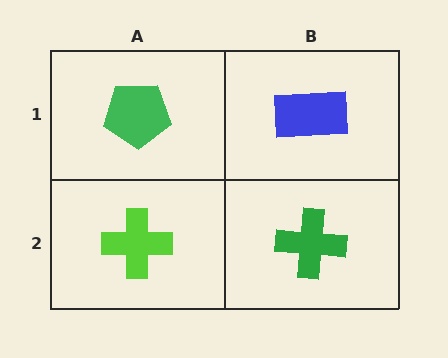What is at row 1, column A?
A green pentagon.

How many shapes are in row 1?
2 shapes.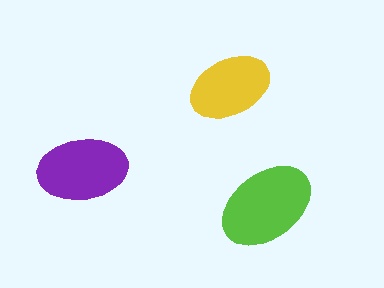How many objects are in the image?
There are 3 objects in the image.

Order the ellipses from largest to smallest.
the lime one, the purple one, the yellow one.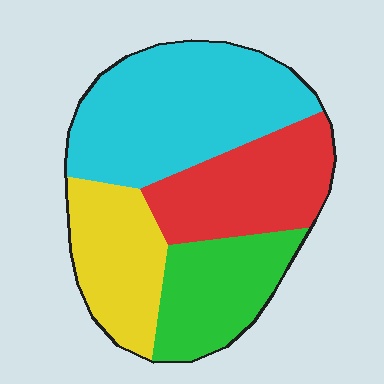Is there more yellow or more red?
Red.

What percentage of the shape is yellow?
Yellow covers roughly 20% of the shape.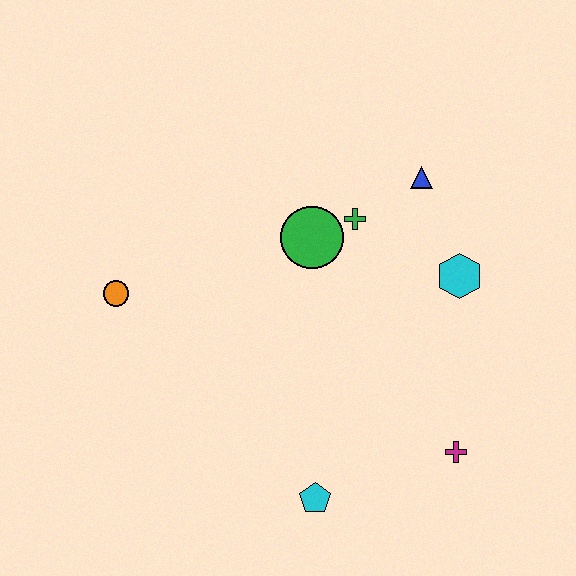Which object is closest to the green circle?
The green cross is closest to the green circle.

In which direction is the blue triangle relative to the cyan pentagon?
The blue triangle is above the cyan pentagon.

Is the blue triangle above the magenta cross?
Yes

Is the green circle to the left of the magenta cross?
Yes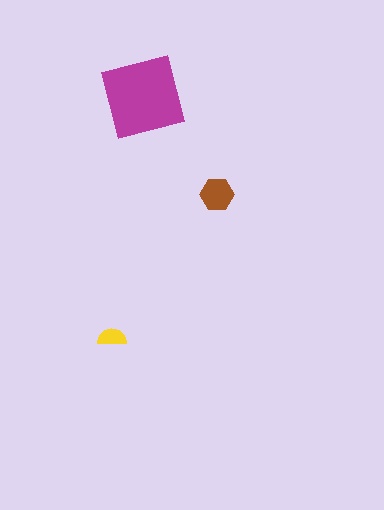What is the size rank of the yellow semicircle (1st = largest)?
3rd.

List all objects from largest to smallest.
The magenta square, the brown hexagon, the yellow semicircle.